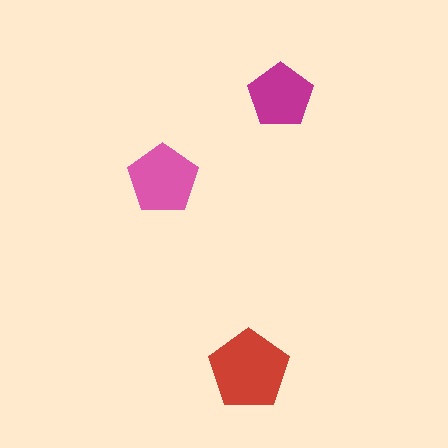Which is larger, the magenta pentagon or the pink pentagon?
The pink one.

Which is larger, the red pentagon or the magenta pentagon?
The red one.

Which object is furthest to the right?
The magenta pentagon is rightmost.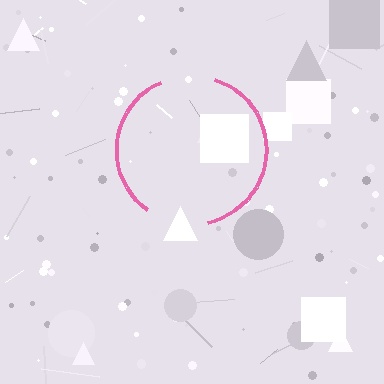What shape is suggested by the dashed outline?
The dashed outline suggests a circle.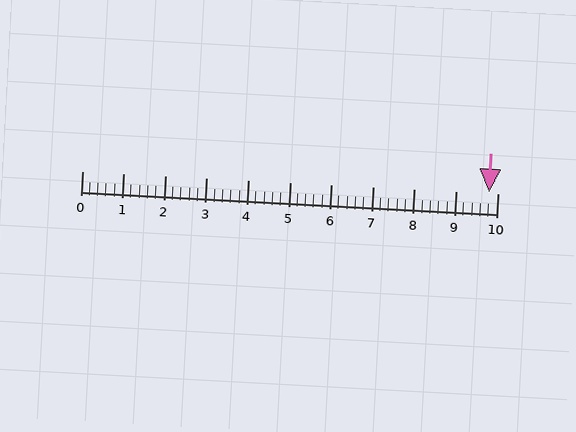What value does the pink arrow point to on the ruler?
The pink arrow points to approximately 9.8.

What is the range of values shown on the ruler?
The ruler shows values from 0 to 10.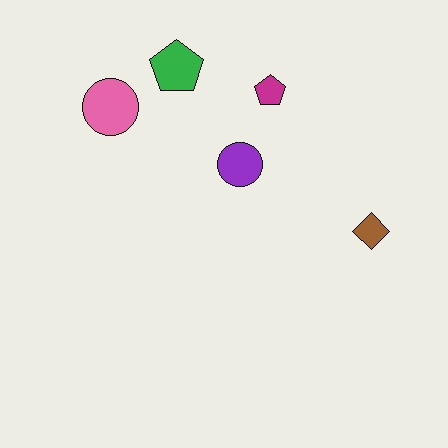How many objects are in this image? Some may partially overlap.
There are 5 objects.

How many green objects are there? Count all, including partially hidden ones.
There is 1 green object.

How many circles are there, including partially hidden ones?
There are 2 circles.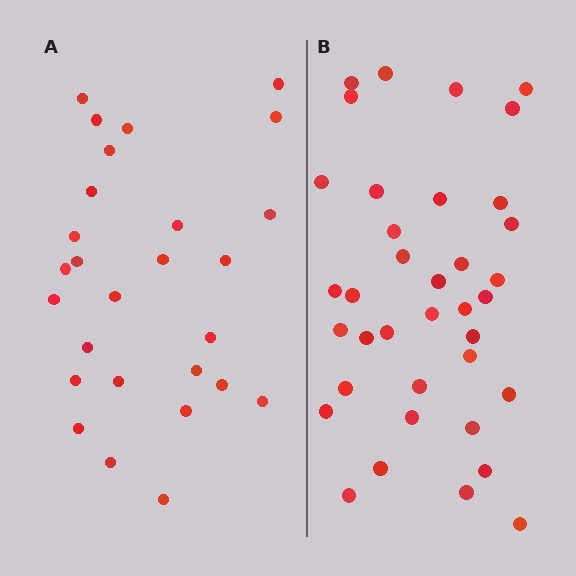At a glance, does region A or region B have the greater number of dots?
Region B (the right region) has more dots.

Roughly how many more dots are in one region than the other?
Region B has roughly 10 or so more dots than region A.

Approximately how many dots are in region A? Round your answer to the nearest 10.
About 30 dots. (The exact count is 27, which rounds to 30.)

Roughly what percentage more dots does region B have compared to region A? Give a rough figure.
About 35% more.